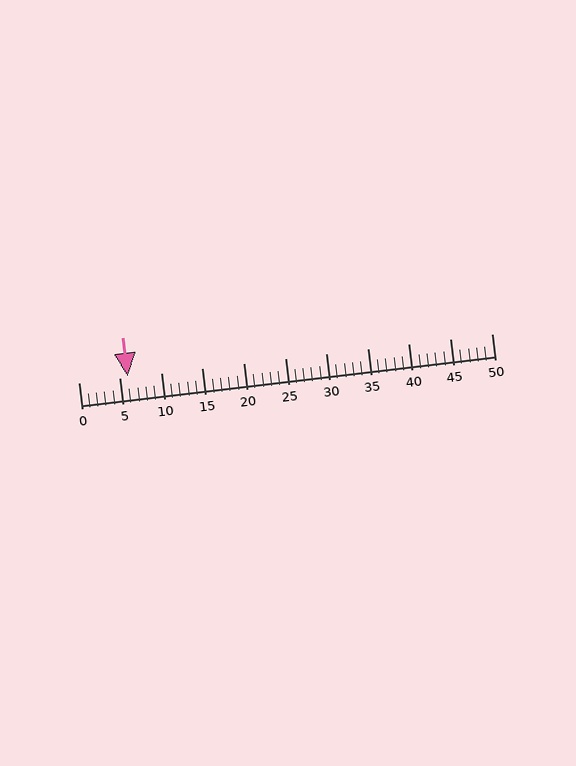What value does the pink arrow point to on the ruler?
The pink arrow points to approximately 6.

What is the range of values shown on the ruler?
The ruler shows values from 0 to 50.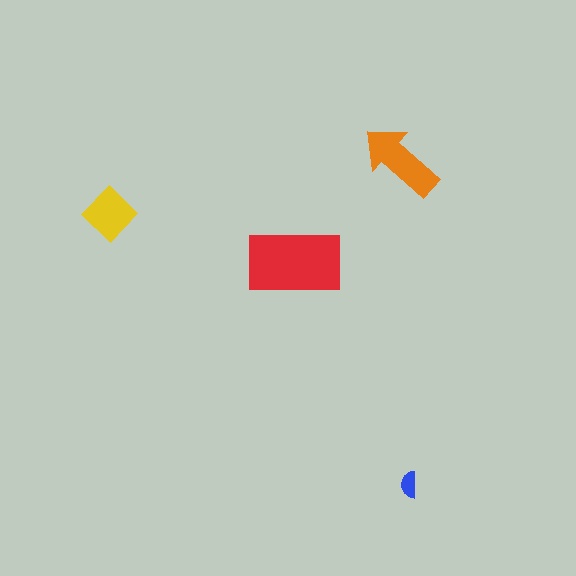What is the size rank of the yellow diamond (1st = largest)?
3rd.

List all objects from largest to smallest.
The red rectangle, the orange arrow, the yellow diamond, the blue semicircle.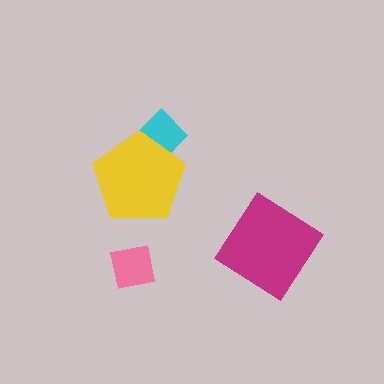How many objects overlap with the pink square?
0 objects overlap with the pink square.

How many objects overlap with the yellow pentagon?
1 object overlaps with the yellow pentagon.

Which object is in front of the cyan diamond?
The yellow pentagon is in front of the cyan diamond.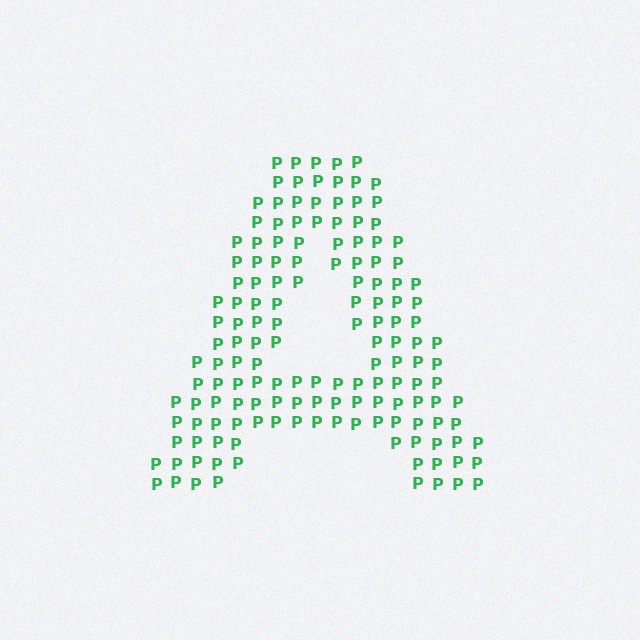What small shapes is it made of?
It is made of small letter P's.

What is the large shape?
The large shape is the letter A.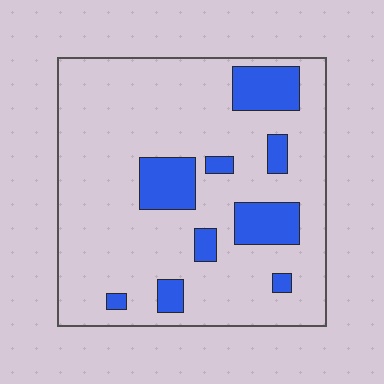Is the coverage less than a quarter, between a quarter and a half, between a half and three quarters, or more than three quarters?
Less than a quarter.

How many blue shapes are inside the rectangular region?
9.